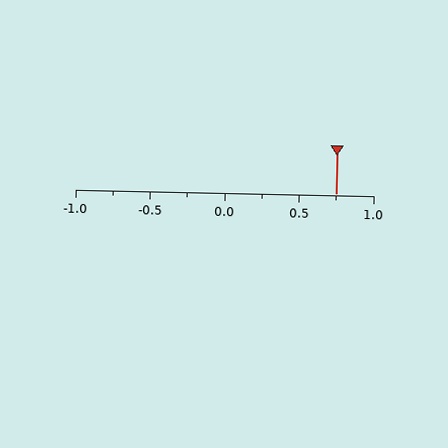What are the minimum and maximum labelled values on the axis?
The axis runs from -1.0 to 1.0.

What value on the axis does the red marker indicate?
The marker indicates approximately 0.75.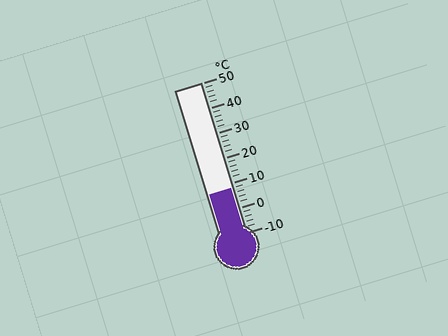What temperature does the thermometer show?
The thermometer shows approximately 8°C.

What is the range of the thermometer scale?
The thermometer scale ranges from -10°C to 50°C.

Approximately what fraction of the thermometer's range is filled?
The thermometer is filled to approximately 30% of its range.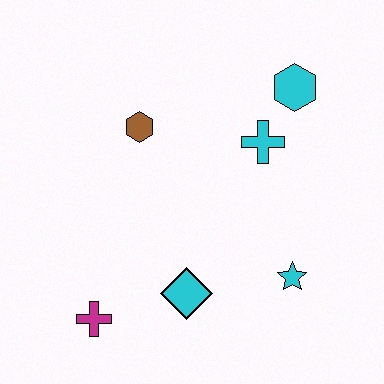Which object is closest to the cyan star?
The cyan diamond is closest to the cyan star.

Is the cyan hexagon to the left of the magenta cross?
No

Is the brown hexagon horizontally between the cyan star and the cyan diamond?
No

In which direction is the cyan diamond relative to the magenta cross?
The cyan diamond is to the right of the magenta cross.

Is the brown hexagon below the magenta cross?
No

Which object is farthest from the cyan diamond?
The cyan hexagon is farthest from the cyan diamond.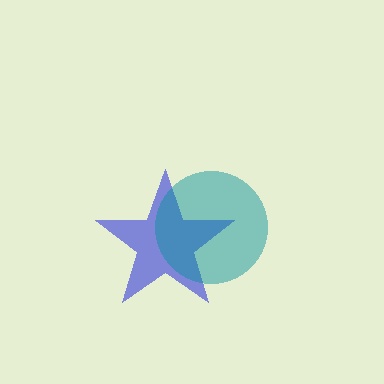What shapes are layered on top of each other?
The layered shapes are: a blue star, a teal circle.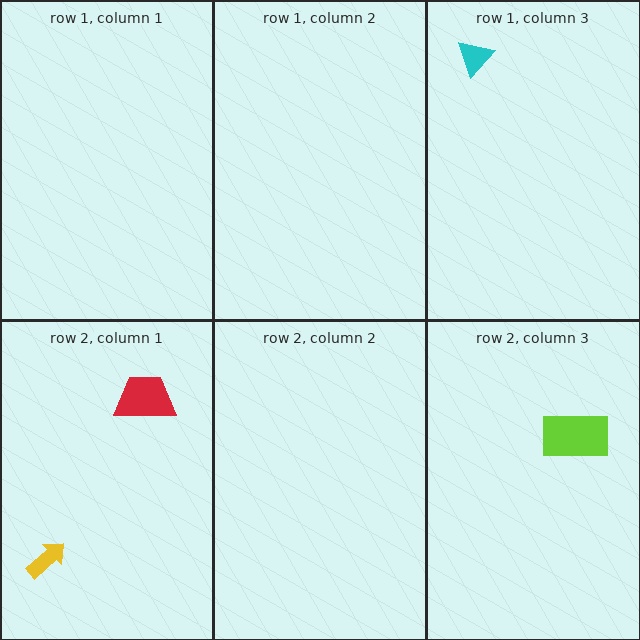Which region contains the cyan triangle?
The row 1, column 3 region.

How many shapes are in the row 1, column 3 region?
1.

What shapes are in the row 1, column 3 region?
The cyan triangle.